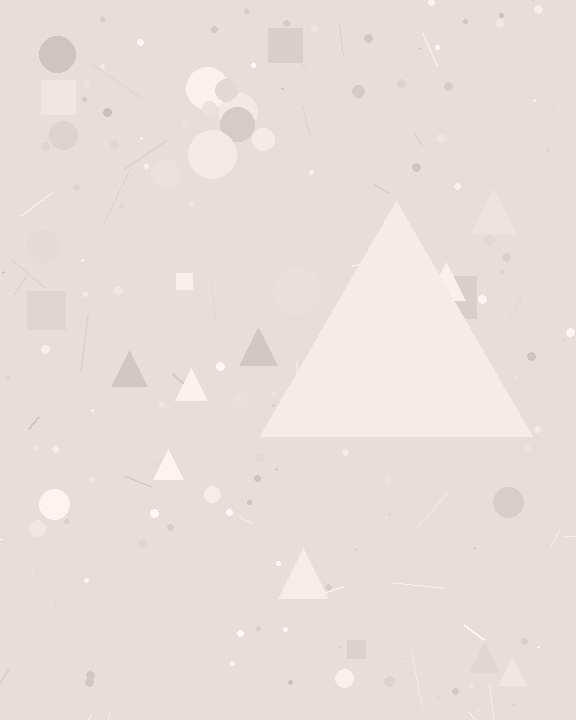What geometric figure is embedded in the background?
A triangle is embedded in the background.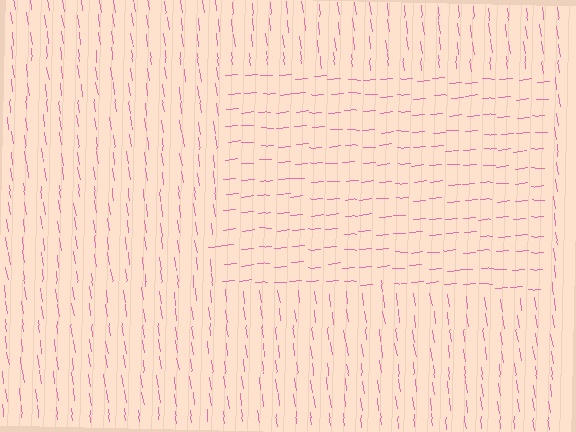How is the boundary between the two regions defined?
The boundary is defined purely by a change in line orientation (approximately 87 degrees difference). All lines are the same color and thickness.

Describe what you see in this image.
The image is filled with small pink line segments. A rectangle region in the image has lines oriented differently from the surrounding lines, creating a visible texture boundary.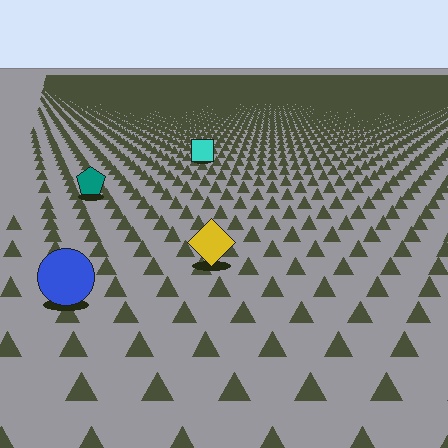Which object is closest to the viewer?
The blue circle is closest. The texture marks near it are larger and more spread out.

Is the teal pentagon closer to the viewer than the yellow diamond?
No. The yellow diamond is closer — you can tell from the texture gradient: the ground texture is coarser near it.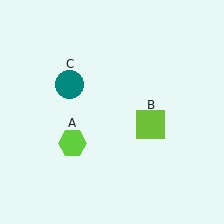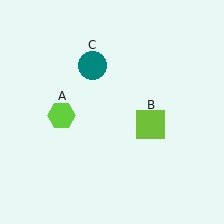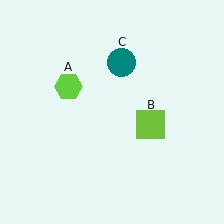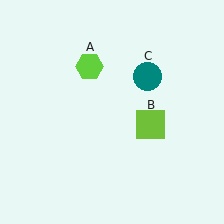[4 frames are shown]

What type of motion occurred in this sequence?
The lime hexagon (object A), teal circle (object C) rotated clockwise around the center of the scene.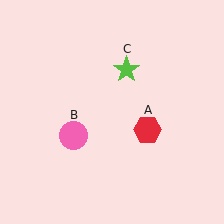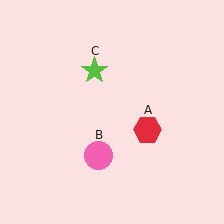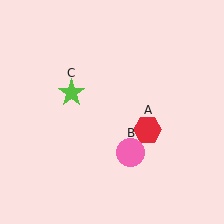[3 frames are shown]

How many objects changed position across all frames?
2 objects changed position: pink circle (object B), lime star (object C).